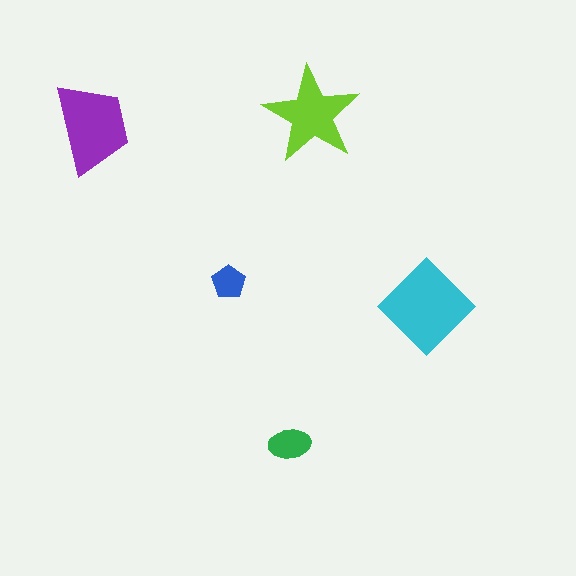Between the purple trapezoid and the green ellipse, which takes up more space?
The purple trapezoid.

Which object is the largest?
The cyan diamond.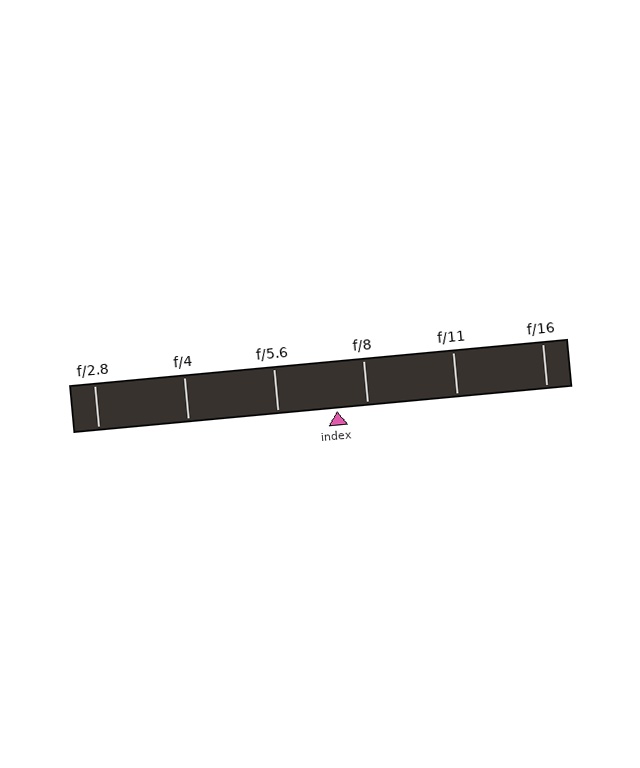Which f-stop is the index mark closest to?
The index mark is closest to f/8.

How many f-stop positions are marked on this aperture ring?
There are 6 f-stop positions marked.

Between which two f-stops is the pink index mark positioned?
The index mark is between f/5.6 and f/8.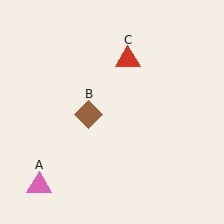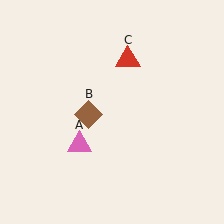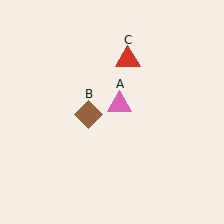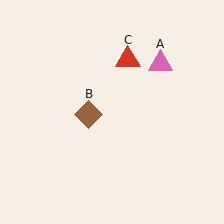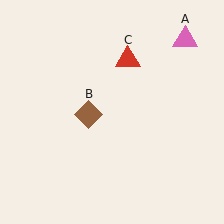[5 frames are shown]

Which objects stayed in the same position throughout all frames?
Brown diamond (object B) and red triangle (object C) remained stationary.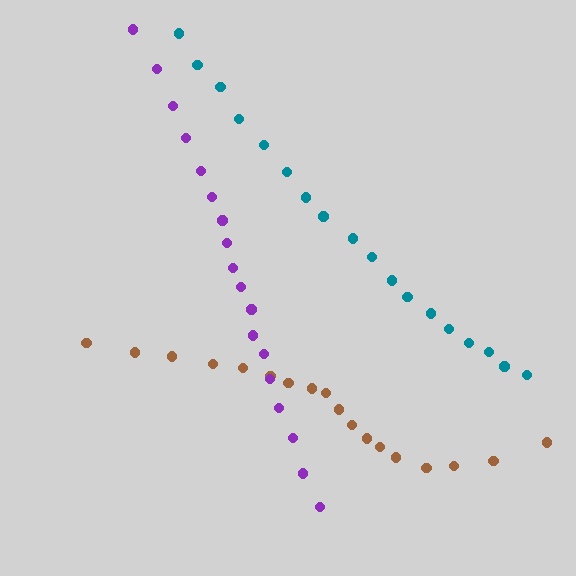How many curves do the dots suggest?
There are 3 distinct paths.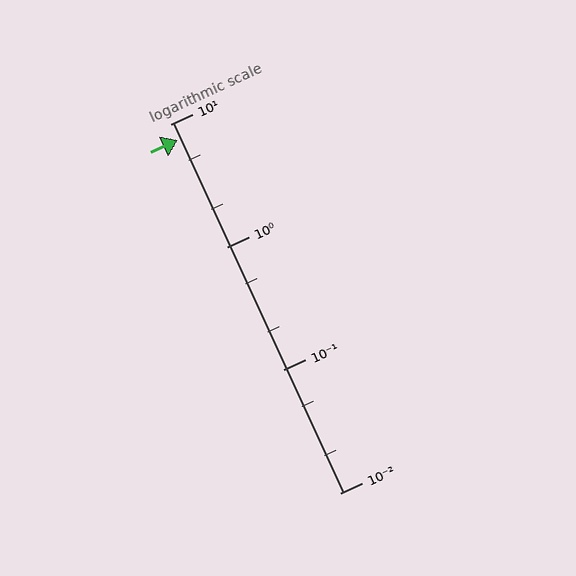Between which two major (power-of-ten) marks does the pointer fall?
The pointer is between 1 and 10.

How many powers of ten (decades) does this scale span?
The scale spans 3 decades, from 0.01 to 10.